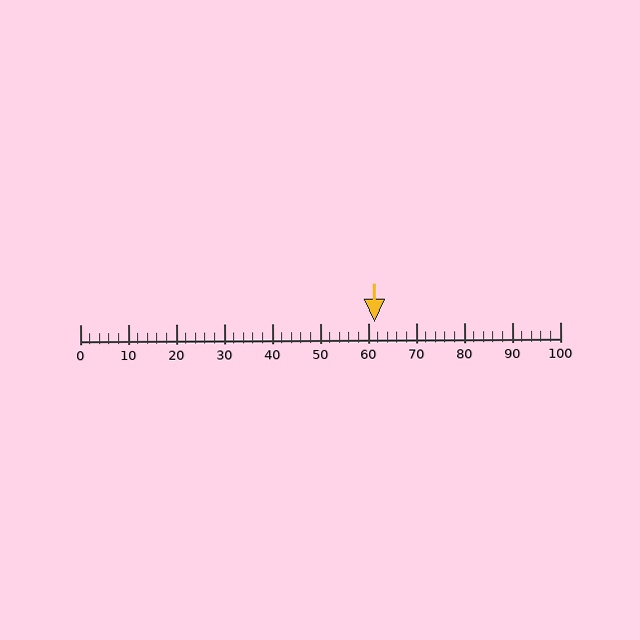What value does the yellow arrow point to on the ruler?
The yellow arrow points to approximately 61.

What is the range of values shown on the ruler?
The ruler shows values from 0 to 100.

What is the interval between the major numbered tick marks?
The major tick marks are spaced 10 units apart.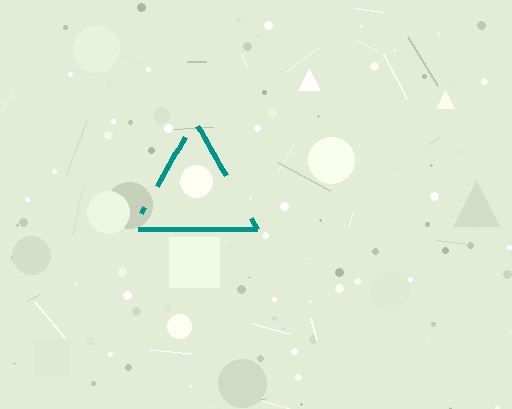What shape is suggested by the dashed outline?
The dashed outline suggests a triangle.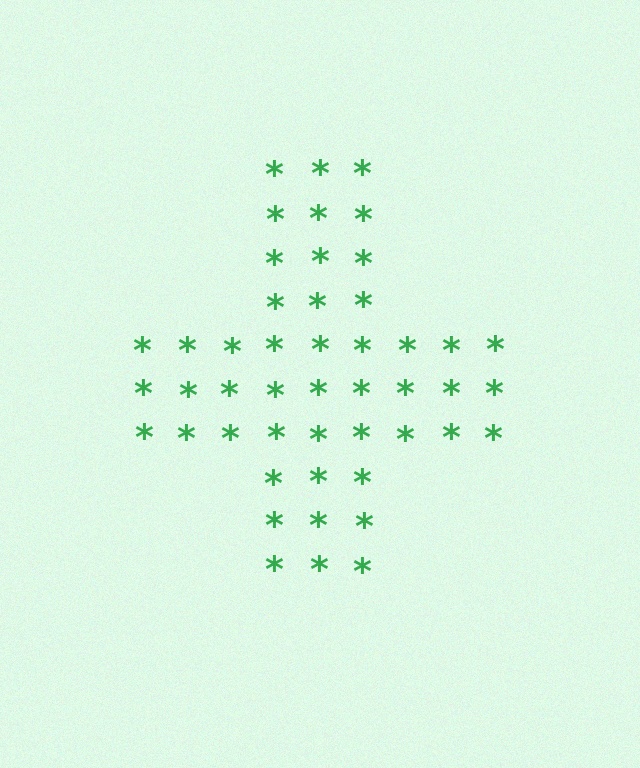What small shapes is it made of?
It is made of small asterisks.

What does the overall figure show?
The overall figure shows a cross.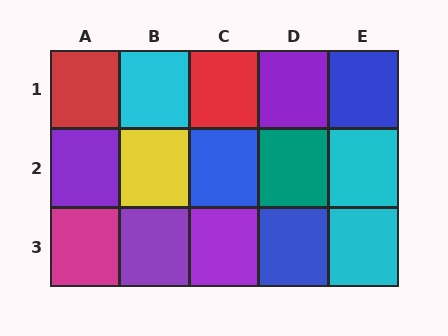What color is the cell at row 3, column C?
Purple.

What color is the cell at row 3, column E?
Cyan.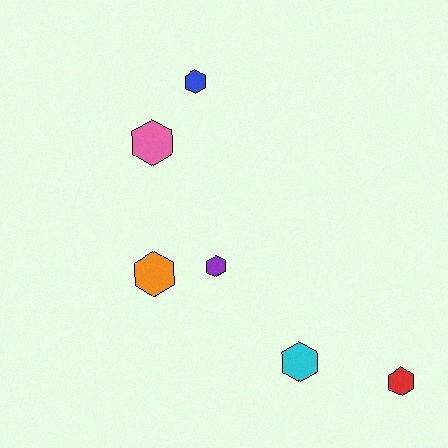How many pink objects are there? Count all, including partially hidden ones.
There is 1 pink object.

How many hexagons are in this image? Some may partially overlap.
There are 6 hexagons.